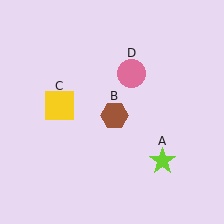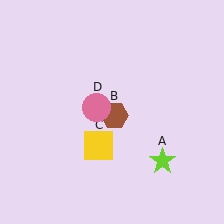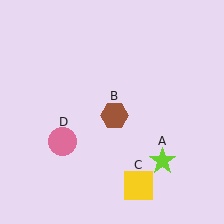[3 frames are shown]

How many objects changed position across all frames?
2 objects changed position: yellow square (object C), pink circle (object D).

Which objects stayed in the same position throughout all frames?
Lime star (object A) and brown hexagon (object B) remained stationary.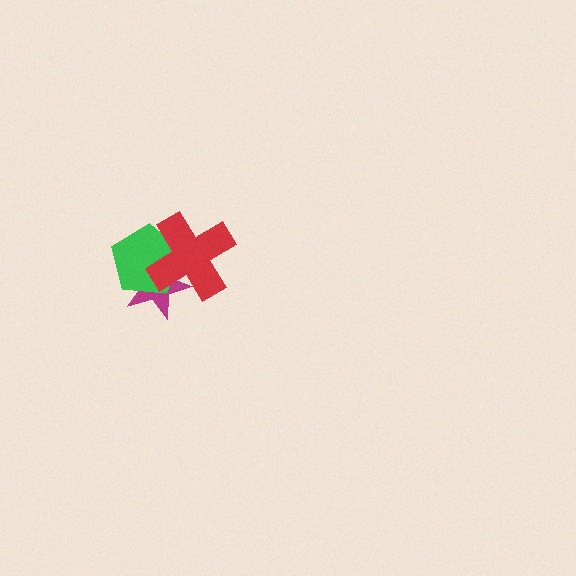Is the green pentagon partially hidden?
Yes, it is partially covered by another shape.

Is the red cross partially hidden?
No, no other shape covers it.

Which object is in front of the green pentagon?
The red cross is in front of the green pentagon.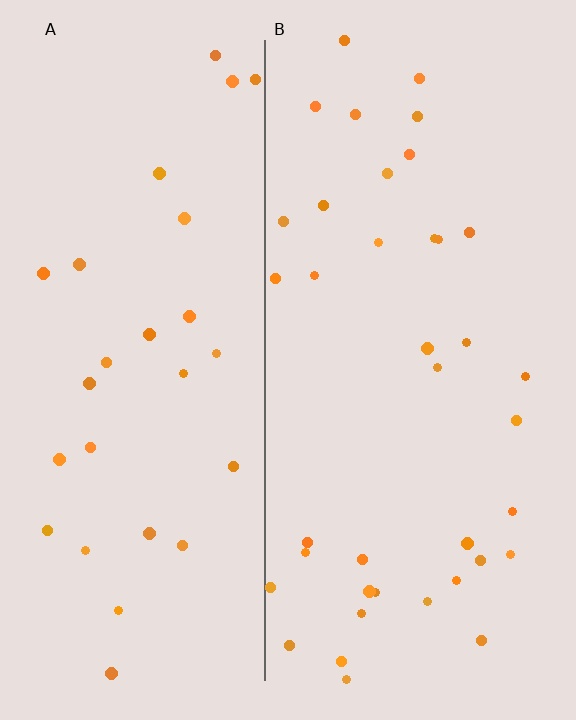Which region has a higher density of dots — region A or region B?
B (the right).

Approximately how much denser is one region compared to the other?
Approximately 1.4× — region B over region A.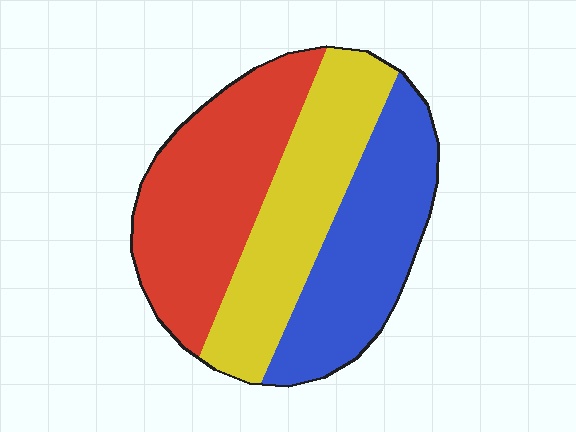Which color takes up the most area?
Red, at roughly 35%.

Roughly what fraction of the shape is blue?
Blue takes up about one third (1/3) of the shape.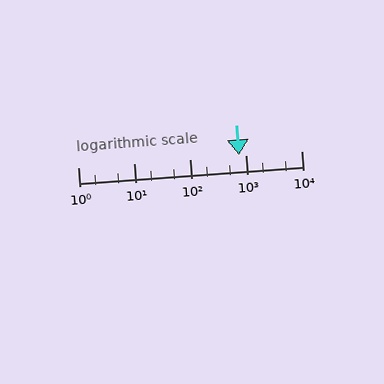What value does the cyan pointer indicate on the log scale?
The pointer indicates approximately 760.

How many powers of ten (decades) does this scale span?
The scale spans 4 decades, from 1 to 10000.